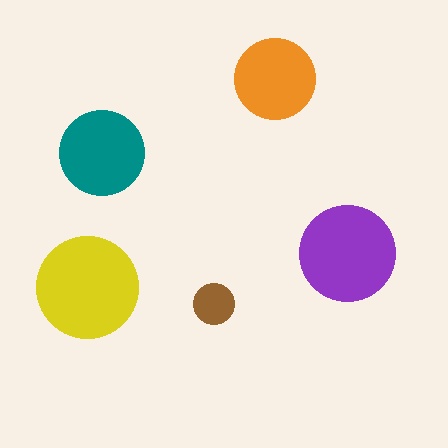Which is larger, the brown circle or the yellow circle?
The yellow one.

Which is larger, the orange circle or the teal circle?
The teal one.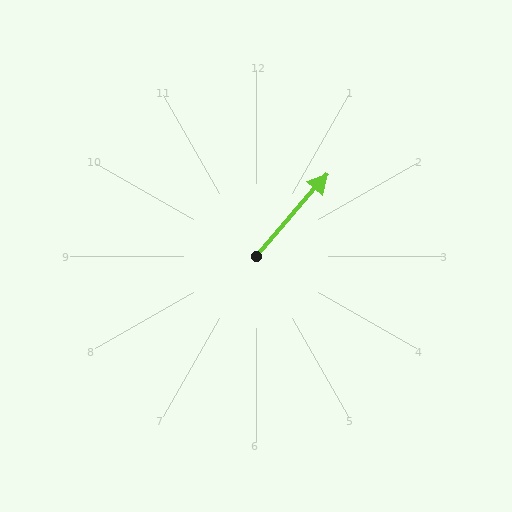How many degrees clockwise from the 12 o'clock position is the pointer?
Approximately 41 degrees.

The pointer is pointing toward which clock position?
Roughly 1 o'clock.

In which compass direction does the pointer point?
Northeast.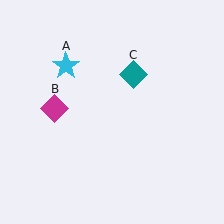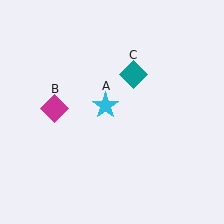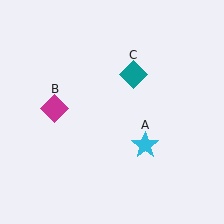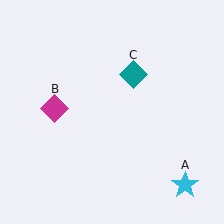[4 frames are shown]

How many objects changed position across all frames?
1 object changed position: cyan star (object A).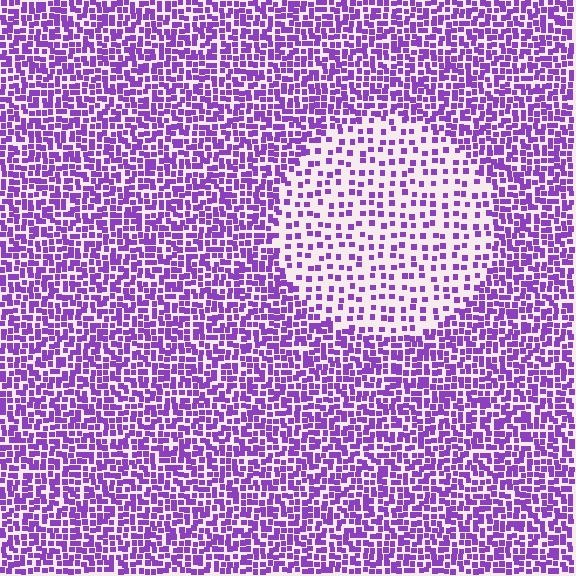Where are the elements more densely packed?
The elements are more densely packed outside the circle boundary.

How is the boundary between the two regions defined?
The boundary is defined by a change in element density (approximately 2.3x ratio). All elements are the same color, size, and shape.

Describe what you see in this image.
The image contains small purple elements arranged at two different densities. A circle-shaped region is visible where the elements are less densely packed than the surrounding area.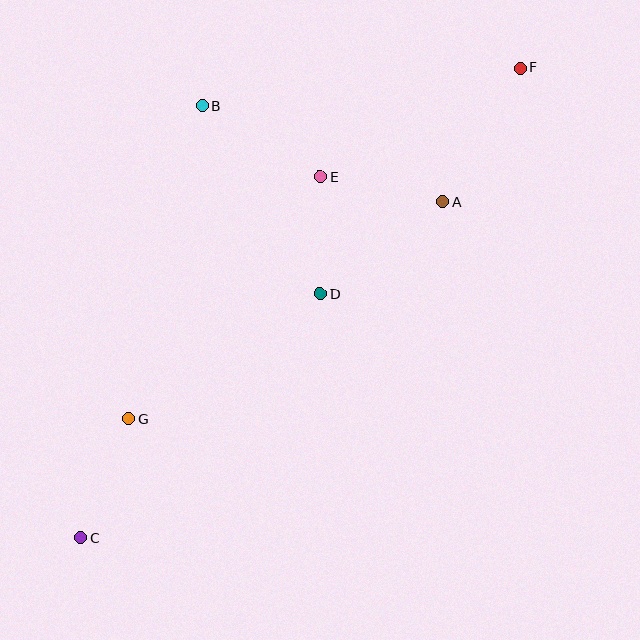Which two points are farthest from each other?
Points C and F are farthest from each other.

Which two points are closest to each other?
Points D and E are closest to each other.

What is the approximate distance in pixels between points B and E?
The distance between B and E is approximately 138 pixels.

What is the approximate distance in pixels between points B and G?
The distance between B and G is approximately 322 pixels.